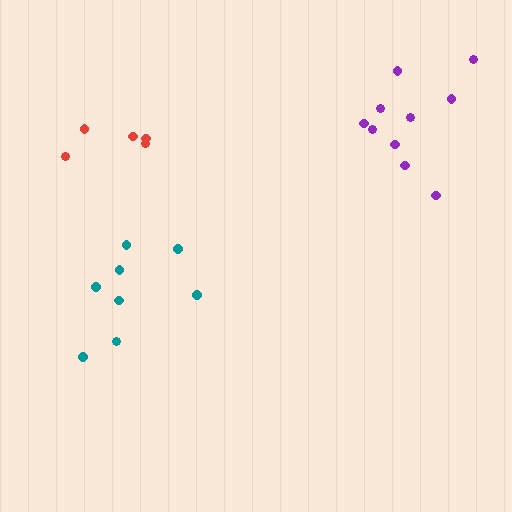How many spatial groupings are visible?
There are 3 spatial groupings.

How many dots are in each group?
Group 1: 8 dots, Group 2: 10 dots, Group 3: 5 dots (23 total).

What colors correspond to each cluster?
The clusters are colored: teal, purple, red.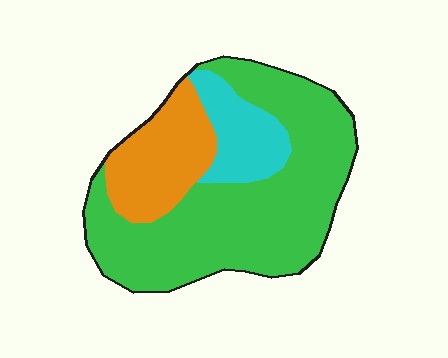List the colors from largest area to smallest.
From largest to smallest: green, orange, cyan.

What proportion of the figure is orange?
Orange covers around 20% of the figure.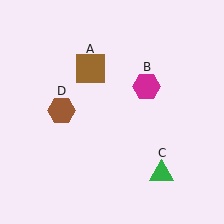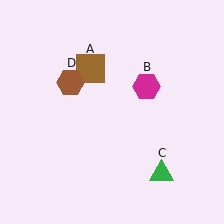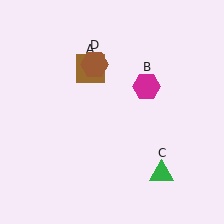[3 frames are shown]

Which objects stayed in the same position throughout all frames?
Brown square (object A) and magenta hexagon (object B) and green triangle (object C) remained stationary.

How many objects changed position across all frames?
1 object changed position: brown hexagon (object D).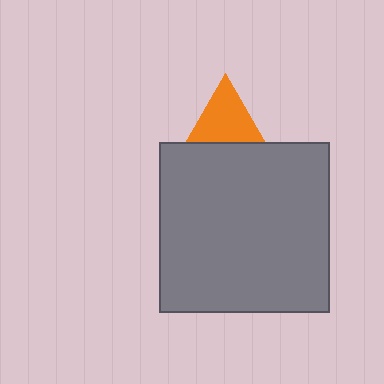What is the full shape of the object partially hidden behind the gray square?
The partially hidden object is an orange triangle.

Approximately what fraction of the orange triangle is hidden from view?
Roughly 58% of the orange triangle is hidden behind the gray square.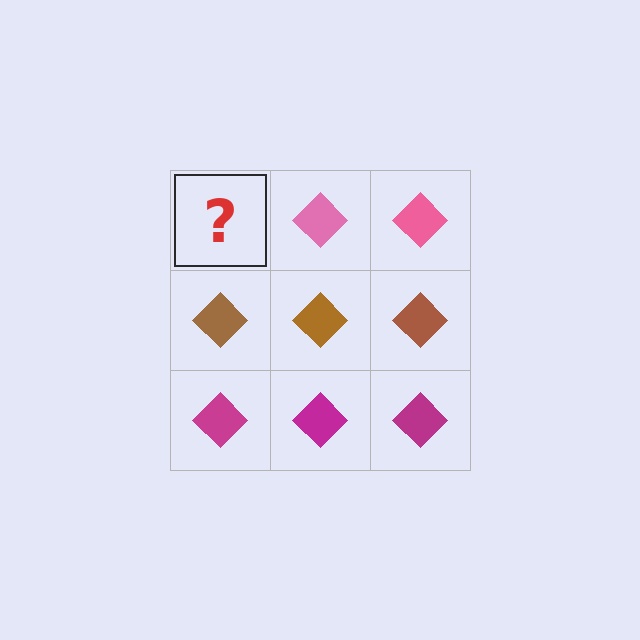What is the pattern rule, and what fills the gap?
The rule is that each row has a consistent color. The gap should be filled with a pink diamond.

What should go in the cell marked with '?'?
The missing cell should contain a pink diamond.